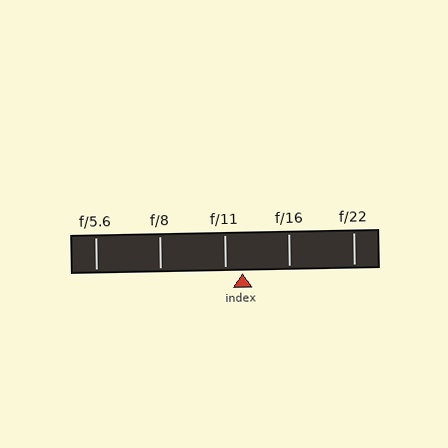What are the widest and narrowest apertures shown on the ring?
The widest aperture shown is f/5.6 and the narrowest is f/22.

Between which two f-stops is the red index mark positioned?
The index mark is between f/11 and f/16.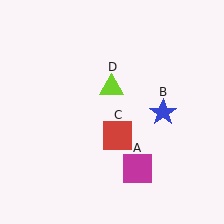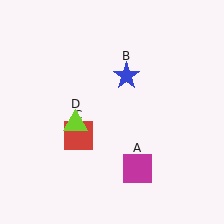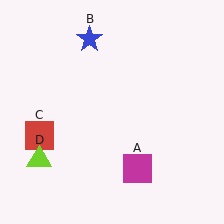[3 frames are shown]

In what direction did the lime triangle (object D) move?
The lime triangle (object D) moved down and to the left.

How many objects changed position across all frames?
3 objects changed position: blue star (object B), red square (object C), lime triangle (object D).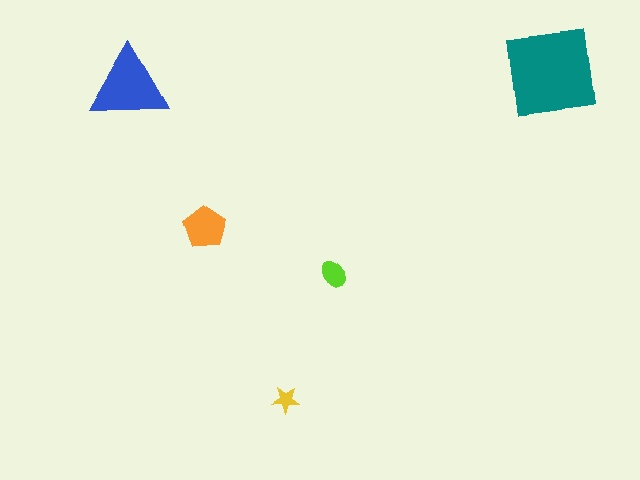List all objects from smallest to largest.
The yellow star, the lime ellipse, the orange pentagon, the blue triangle, the teal square.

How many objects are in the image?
There are 5 objects in the image.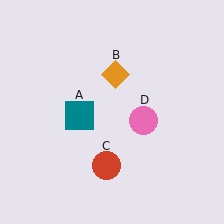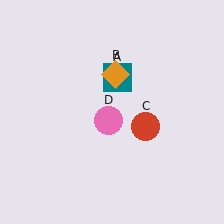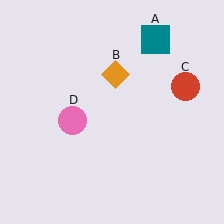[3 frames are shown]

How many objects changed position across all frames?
3 objects changed position: teal square (object A), red circle (object C), pink circle (object D).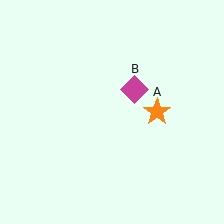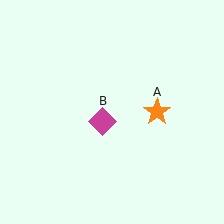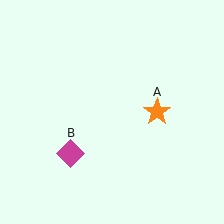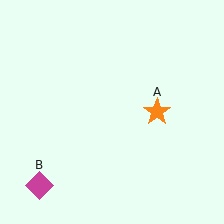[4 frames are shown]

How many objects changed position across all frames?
1 object changed position: magenta diamond (object B).